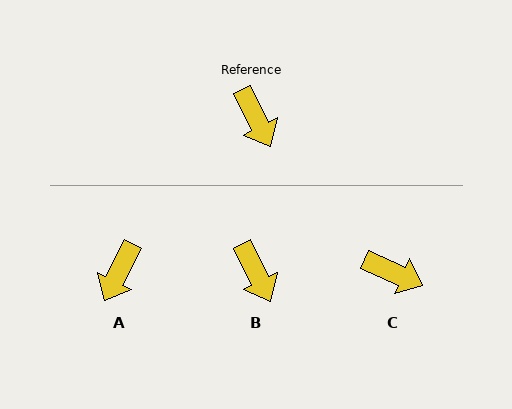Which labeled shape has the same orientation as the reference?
B.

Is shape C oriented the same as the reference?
No, it is off by about 39 degrees.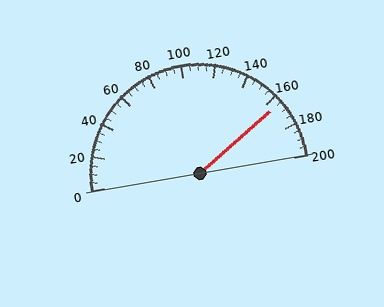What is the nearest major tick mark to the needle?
The nearest major tick mark is 160.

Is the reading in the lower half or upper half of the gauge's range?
The reading is in the upper half of the range (0 to 200).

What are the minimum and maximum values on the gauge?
The gauge ranges from 0 to 200.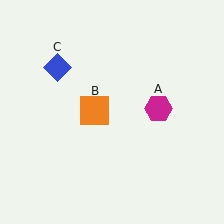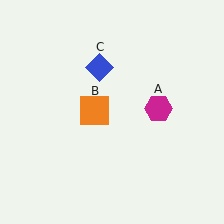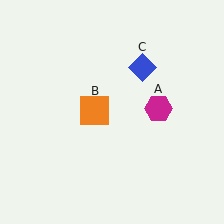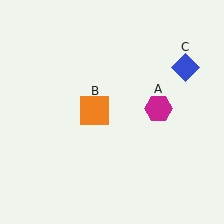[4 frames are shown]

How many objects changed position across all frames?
1 object changed position: blue diamond (object C).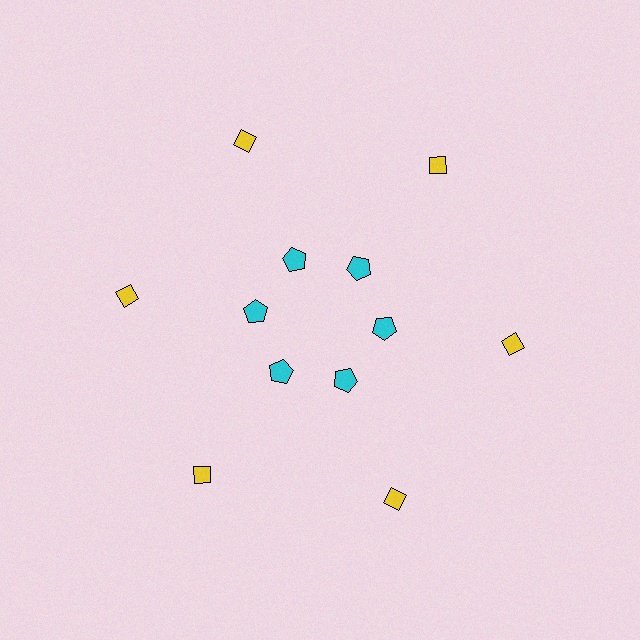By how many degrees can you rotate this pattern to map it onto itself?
The pattern maps onto itself every 60 degrees of rotation.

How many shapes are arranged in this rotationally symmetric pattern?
There are 12 shapes, arranged in 6 groups of 2.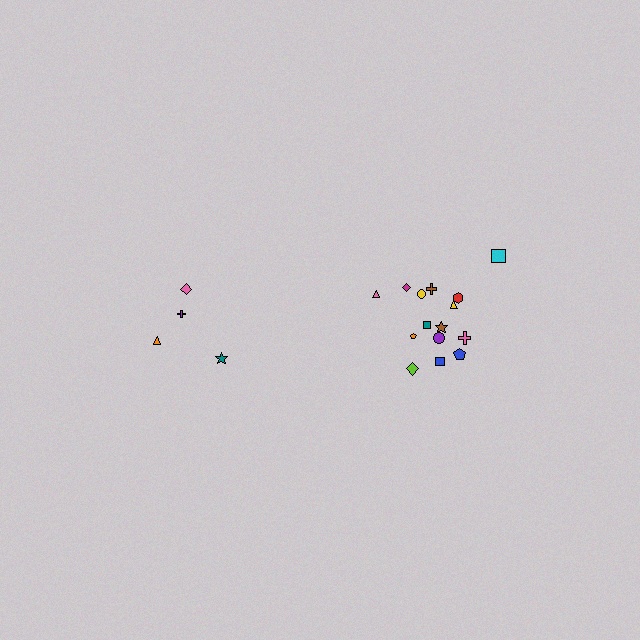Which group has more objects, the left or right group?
The right group.